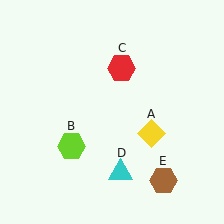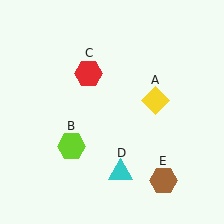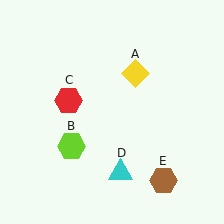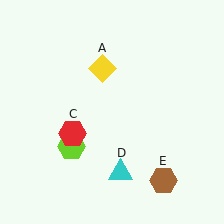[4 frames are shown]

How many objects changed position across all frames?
2 objects changed position: yellow diamond (object A), red hexagon (object C).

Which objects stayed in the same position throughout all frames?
Lime hexagon (object B) and cyan triangle (object D) and brown hexagon (object E) remained stationary.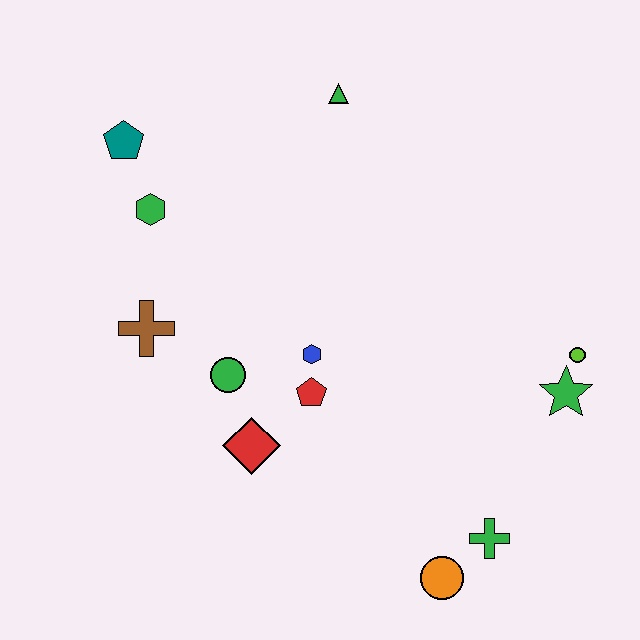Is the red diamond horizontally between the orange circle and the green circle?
Yes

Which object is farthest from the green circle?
The lime circle is farthest from the green circle.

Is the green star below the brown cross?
Yes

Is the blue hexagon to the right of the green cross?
No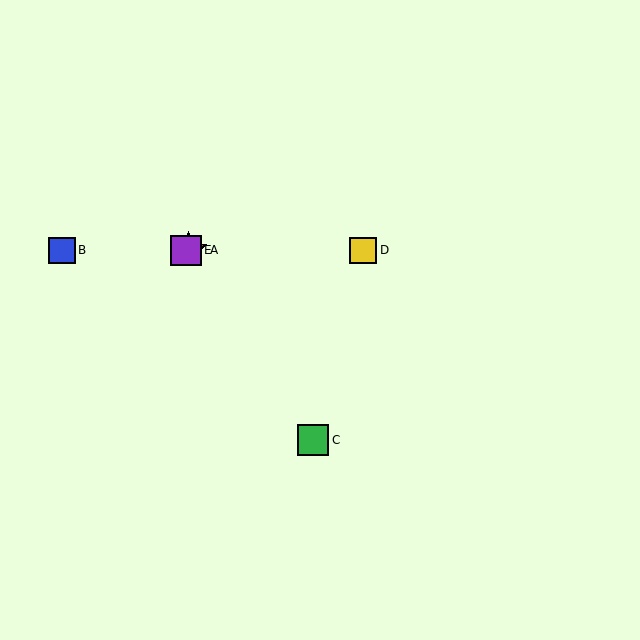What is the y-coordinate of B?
Object B is at y≈250.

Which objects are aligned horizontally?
Objects A, B, D, E are aligned horizontally.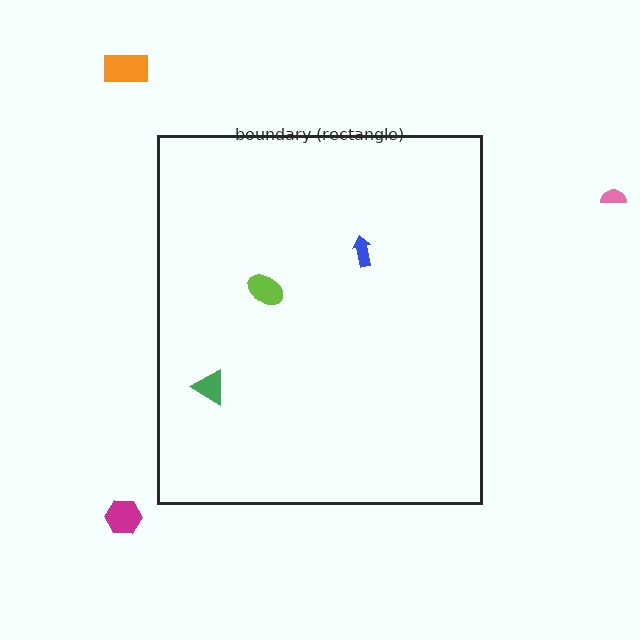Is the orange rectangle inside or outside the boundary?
Outside.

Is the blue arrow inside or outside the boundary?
Inside.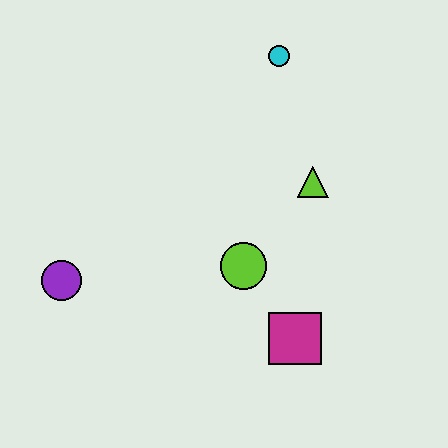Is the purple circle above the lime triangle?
No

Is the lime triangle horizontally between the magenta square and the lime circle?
No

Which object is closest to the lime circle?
The magenta square is closest to the lime circle.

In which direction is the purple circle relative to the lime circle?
The purple circle is to the left of the lime circle.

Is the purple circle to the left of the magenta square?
Yes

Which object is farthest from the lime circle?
The cyan circle is farthest from the lime circle.